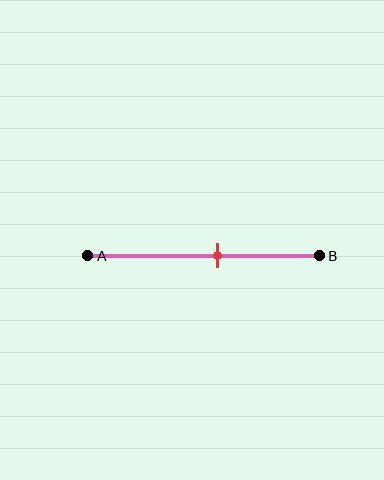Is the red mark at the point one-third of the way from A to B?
No, the mark is at about 55% from A, not at the 33% one-third point.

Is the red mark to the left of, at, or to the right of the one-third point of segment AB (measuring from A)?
The red mark is to the right of the one-third point of segment AB.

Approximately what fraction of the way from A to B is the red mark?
The red mark is approximately 55% of the way from A to B.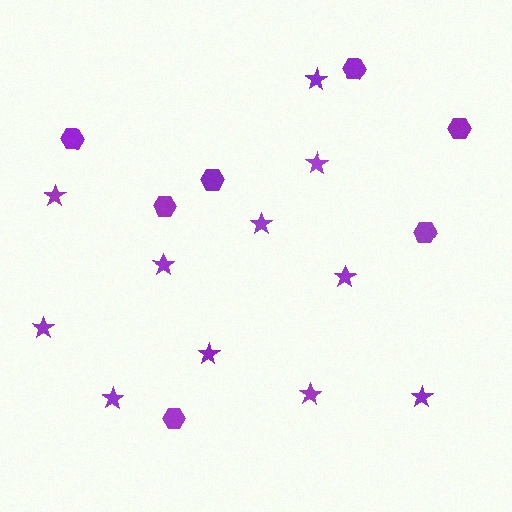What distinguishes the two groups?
There are 2 groups: one group of stars (11) and one group of hexagons (7).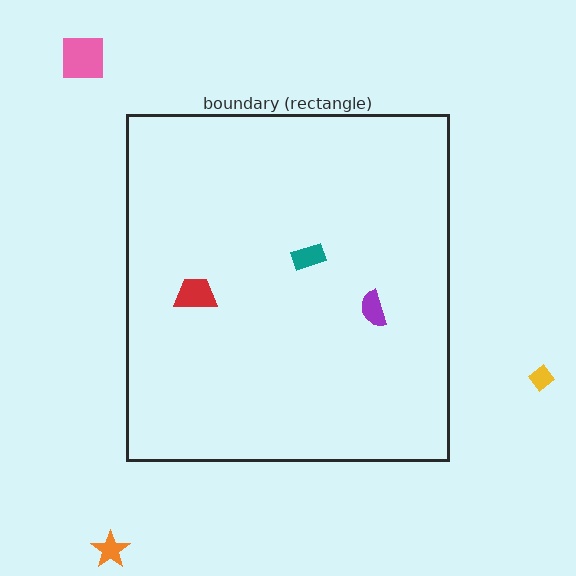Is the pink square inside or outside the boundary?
Outside.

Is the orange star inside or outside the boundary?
Outside.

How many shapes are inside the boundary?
3 inside, 3 outside.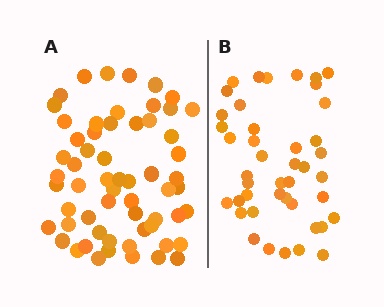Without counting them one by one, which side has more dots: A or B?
Region A (the left region) has more dots.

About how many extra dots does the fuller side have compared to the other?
Region A has approximately 15 more dots than region B.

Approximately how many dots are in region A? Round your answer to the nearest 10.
About 60 dots.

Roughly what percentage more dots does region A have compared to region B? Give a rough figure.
About 40% more.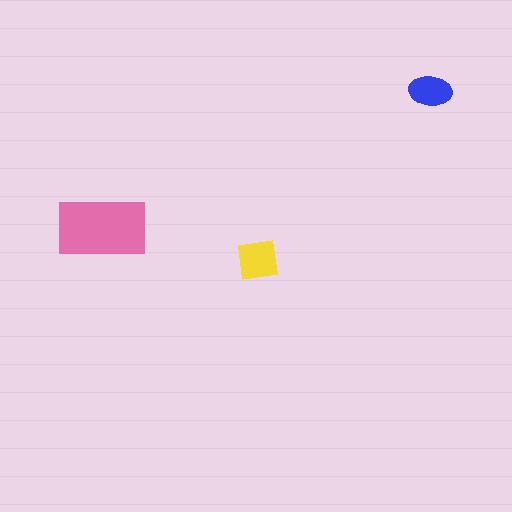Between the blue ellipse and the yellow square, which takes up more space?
The yellow square.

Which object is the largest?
The pink rectangle.